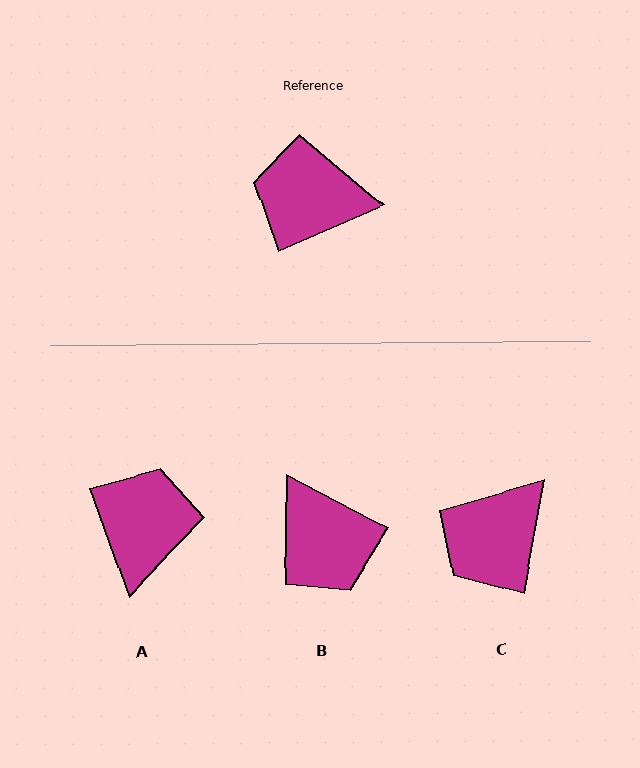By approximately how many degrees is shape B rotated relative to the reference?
Approximately 129 degrees counter-clockwise.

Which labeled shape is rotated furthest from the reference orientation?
B, about 129 degrees away.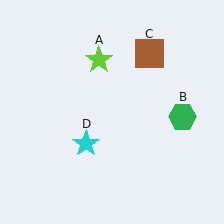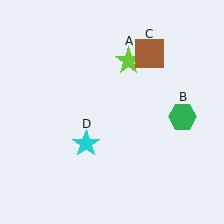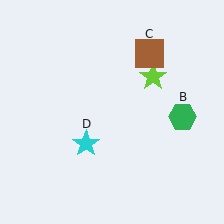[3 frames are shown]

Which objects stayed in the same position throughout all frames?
Green hexagon (object B) and brown square (object C) and cyan star (object D) remained stationary.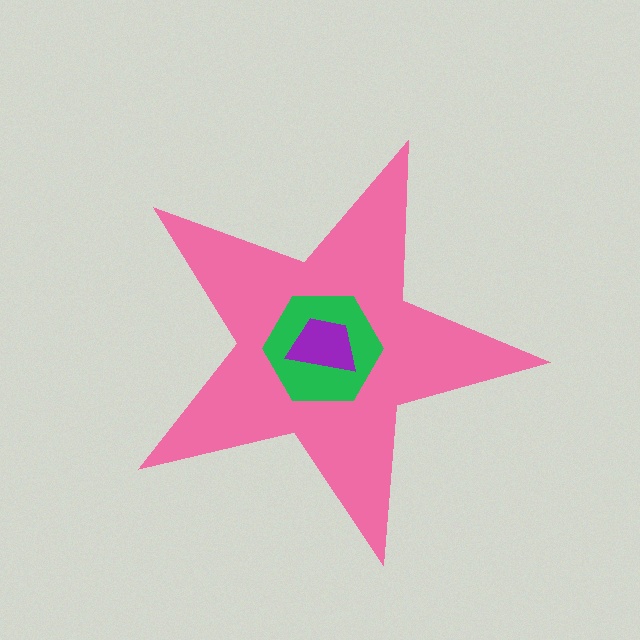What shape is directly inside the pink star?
The green hexagon.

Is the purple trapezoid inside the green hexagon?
Yes.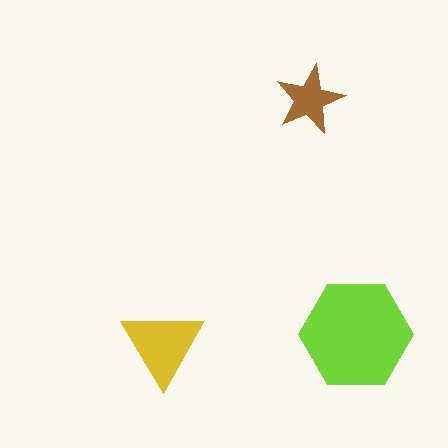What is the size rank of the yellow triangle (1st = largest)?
2nd.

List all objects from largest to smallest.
The lime hexagon, the yellow triangle, the brown star.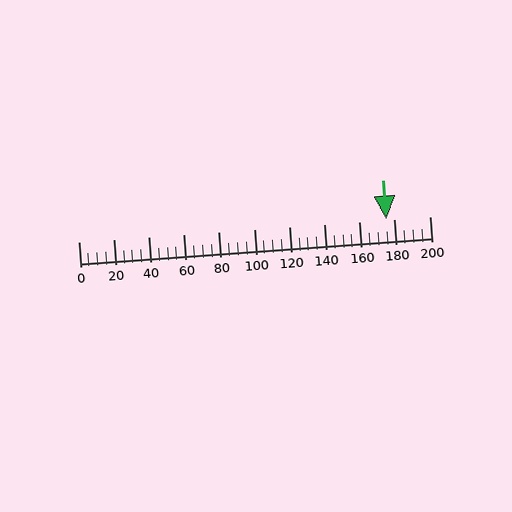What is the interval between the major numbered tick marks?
The major tick marks are spaced 20 units apart.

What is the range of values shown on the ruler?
The ruler shows values from 0 to 200.